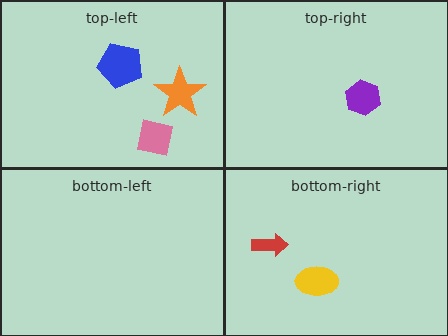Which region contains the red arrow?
The bottom-right region.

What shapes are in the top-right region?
The purple hexagon.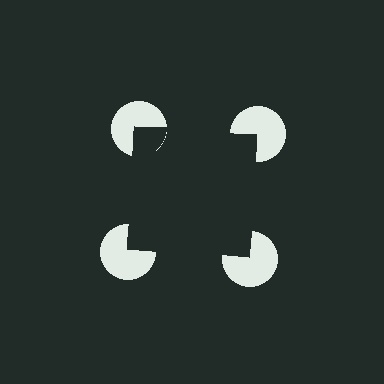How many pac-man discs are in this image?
There are 4 — one at each vertex of the illusory square.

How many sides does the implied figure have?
4 sides.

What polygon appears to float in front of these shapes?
An illusory square — its edges are inferred from the aligned wedge cuts in the pac-man discs, not physically drawn.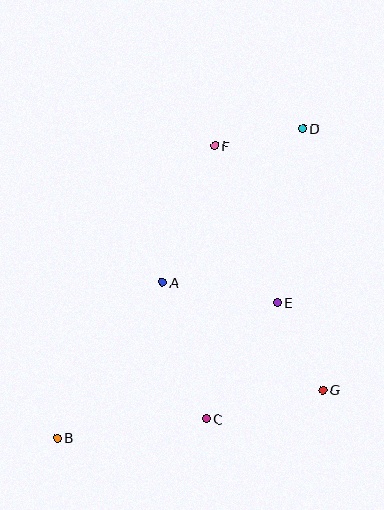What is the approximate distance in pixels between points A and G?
The distance between A and G is approximately 193 pixels.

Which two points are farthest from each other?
Points B and D are farthest from each other.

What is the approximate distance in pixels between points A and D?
The distance between A and D is approximately 208 pixels.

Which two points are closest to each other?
Points D and F are closest to each other.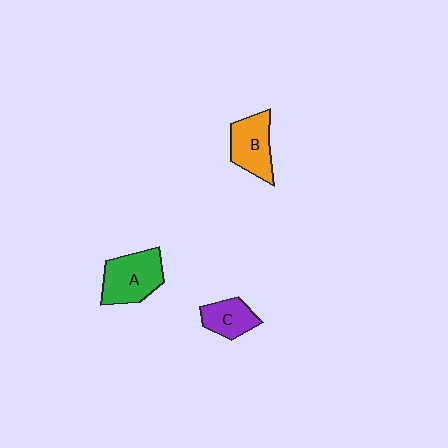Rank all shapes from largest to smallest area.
From largest to smallest: A (green), B (orange), C (purple).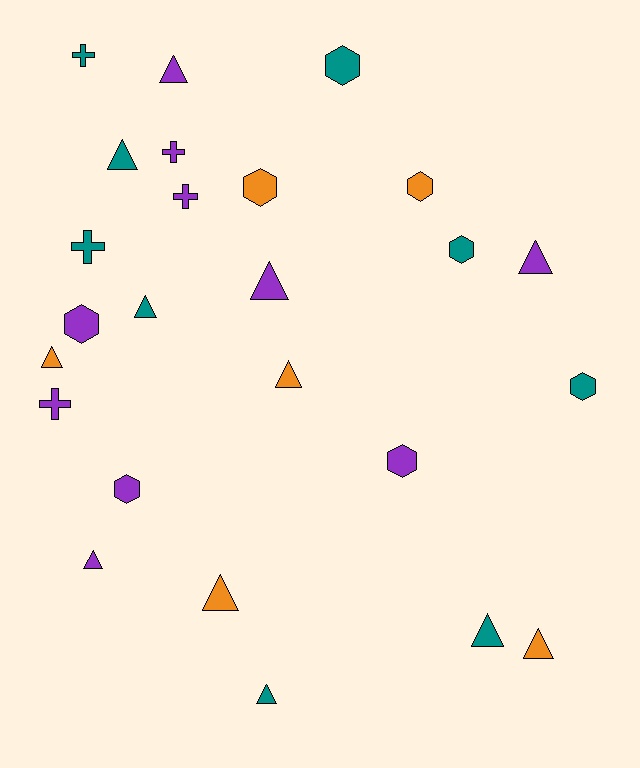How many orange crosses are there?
There are no orange crosses.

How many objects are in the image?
There are 25 objects.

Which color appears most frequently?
Purple, with 10 objects.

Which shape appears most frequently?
Triangle, with 12 objects.